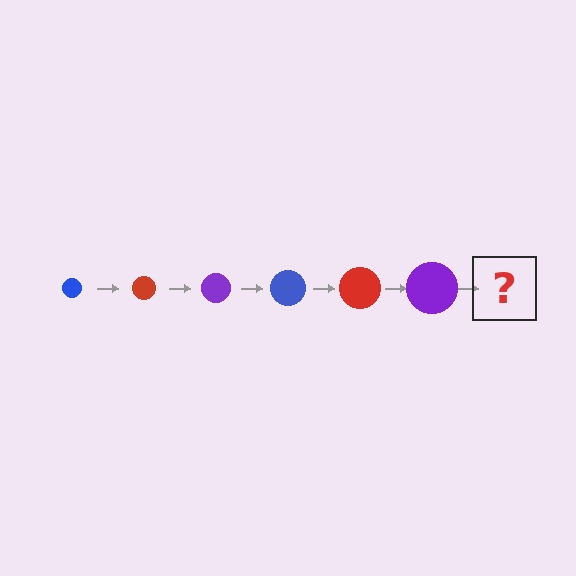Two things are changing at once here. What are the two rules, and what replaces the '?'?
The two rules are that the circle grows larger each step and the color cycles through blue, red, and purple. The '?' should be a blue circle, larger than the previous one.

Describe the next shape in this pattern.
It should be a blue circle, larger than the previous one.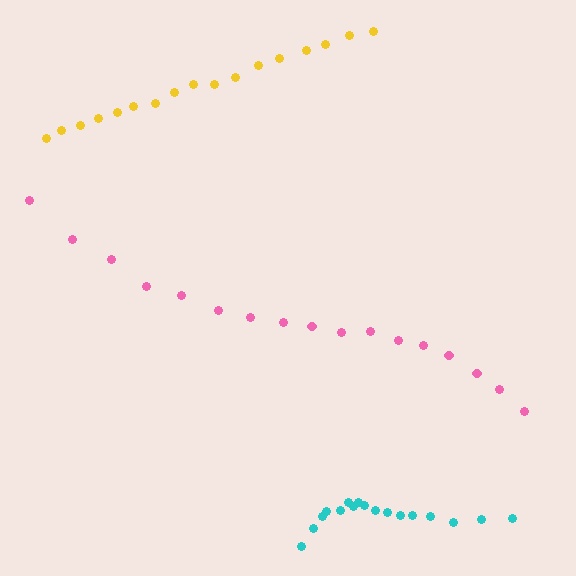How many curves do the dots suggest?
There are 3 distinct paths.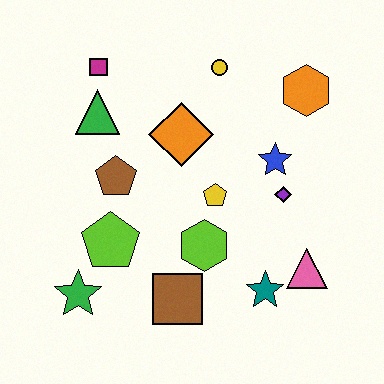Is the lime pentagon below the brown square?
No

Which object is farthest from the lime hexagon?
The magenta square is farthest from the lime hexagon.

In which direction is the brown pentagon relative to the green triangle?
The brown pentagon is below the green triangle.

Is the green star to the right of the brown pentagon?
No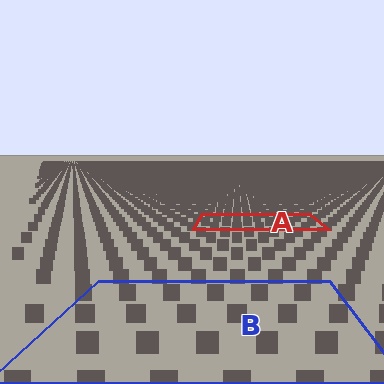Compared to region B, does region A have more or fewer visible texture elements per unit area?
Region A has more texture elements per unit area — they are packed more densely because it is farther away.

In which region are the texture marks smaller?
The texture marks are smaller in region A, because it is farther away.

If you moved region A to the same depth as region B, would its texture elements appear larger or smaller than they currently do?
They would appear larger. At a closer depth, the same texture elements are projected at a bigger on-screen size.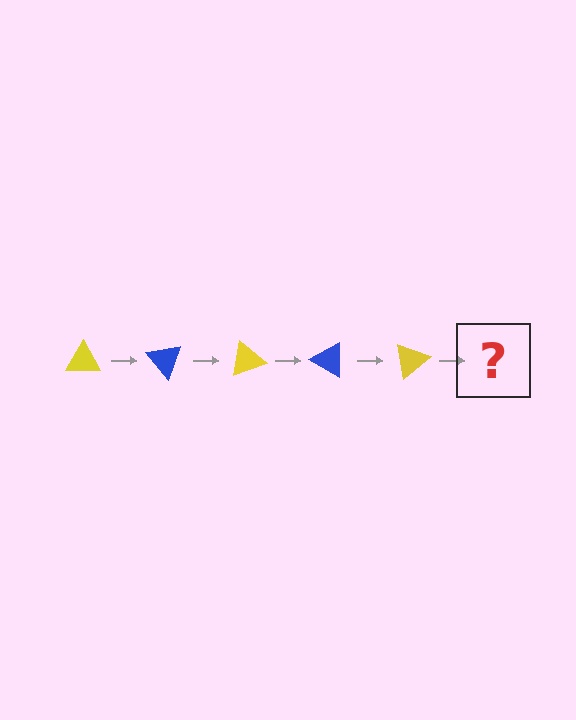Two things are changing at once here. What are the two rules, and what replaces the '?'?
The two rules are that it rotates 50 degrees each step and the color cycles through yellow and blue. The '?' should be a blue triangle, rotated 250 degrees from the start.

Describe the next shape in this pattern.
It should be a blue triangle, rotated 250 degrees from the start.